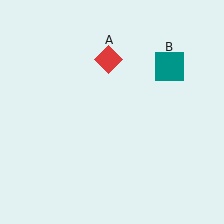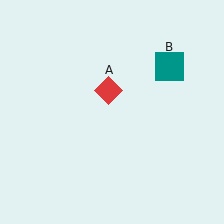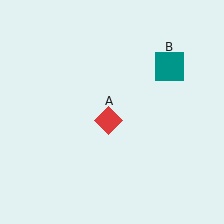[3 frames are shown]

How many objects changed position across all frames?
1 object changed position: red diamond (object A).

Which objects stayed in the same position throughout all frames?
Teal square (object B) remained stationary.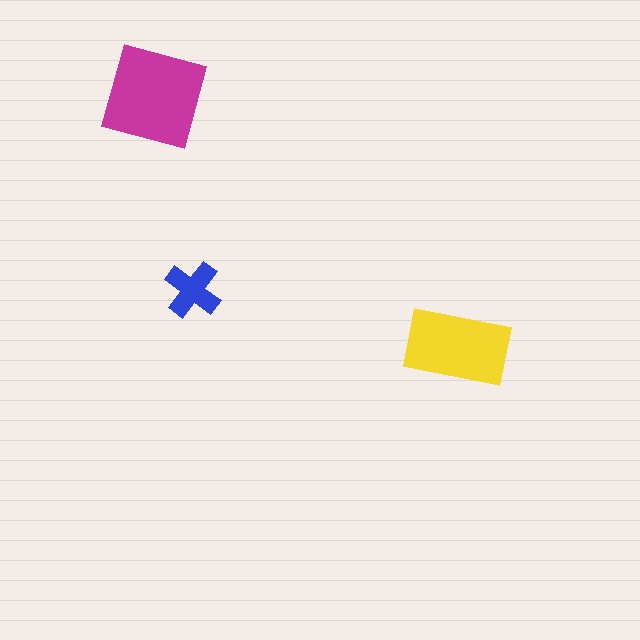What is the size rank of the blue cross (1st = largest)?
3rd.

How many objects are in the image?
There are 3 objects in the image.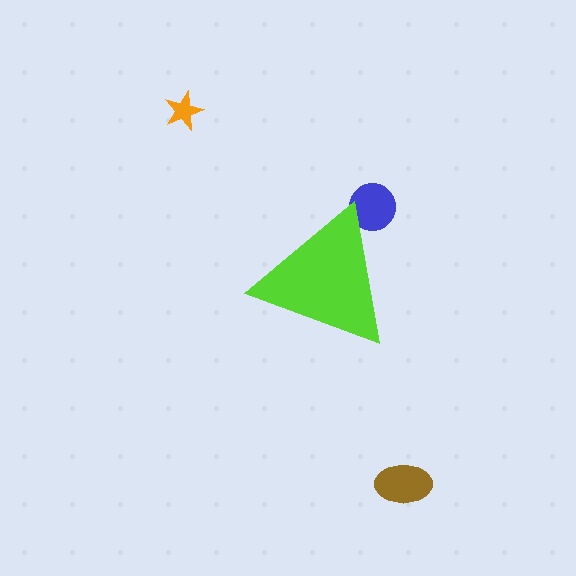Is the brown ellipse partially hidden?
No, the brown ellipse is fully visible.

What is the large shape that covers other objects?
A lime triangle.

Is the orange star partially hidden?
No, the orange star is fully visible.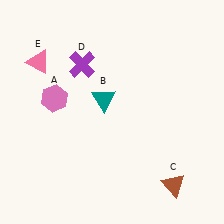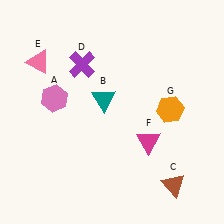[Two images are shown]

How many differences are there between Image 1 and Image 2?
There are 2 differences between the two images.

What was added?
A magenta triangle (F), an orange hexagon (G) were added in Image 2.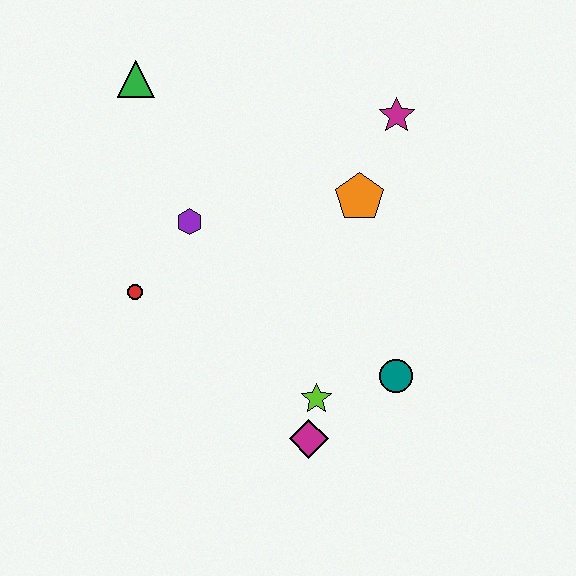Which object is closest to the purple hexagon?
The red circle is closest to the purple hexagon.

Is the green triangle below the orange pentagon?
No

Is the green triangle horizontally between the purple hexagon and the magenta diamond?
No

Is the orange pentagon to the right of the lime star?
Yes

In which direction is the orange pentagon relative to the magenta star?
The orange pentagon is below the magenta star.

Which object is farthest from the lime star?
The green triangle is farthest from the lime star.